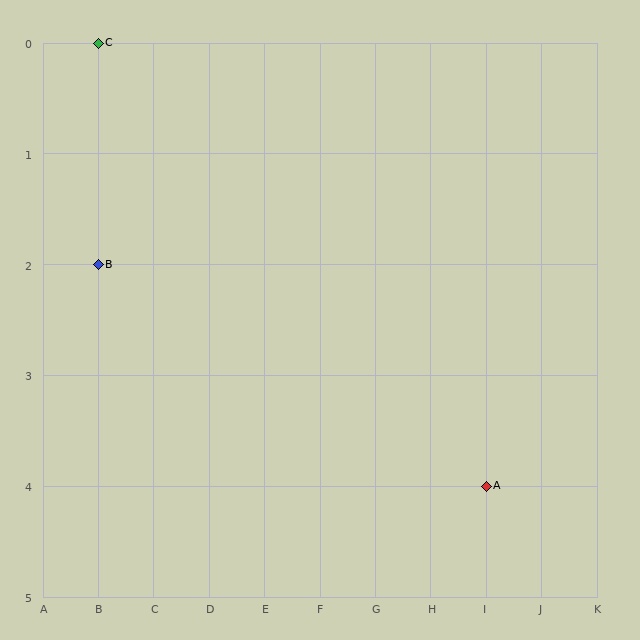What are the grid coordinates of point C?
Point C is at grid coordinates (B, 0).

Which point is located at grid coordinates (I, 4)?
Point A is at (I, 4).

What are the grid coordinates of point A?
Point A is at grid coordinates (I, 4).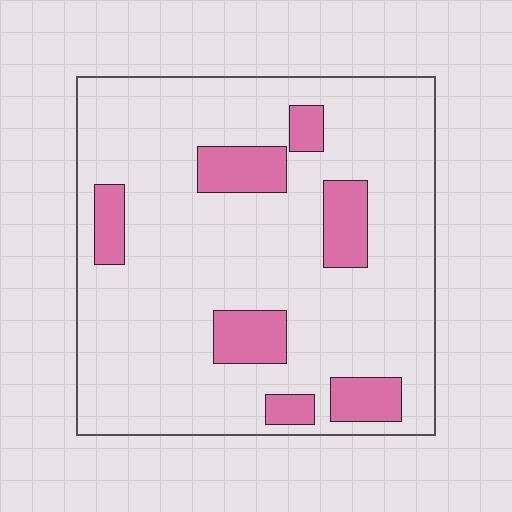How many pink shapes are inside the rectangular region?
7.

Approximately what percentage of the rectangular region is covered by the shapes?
Approximately 15%.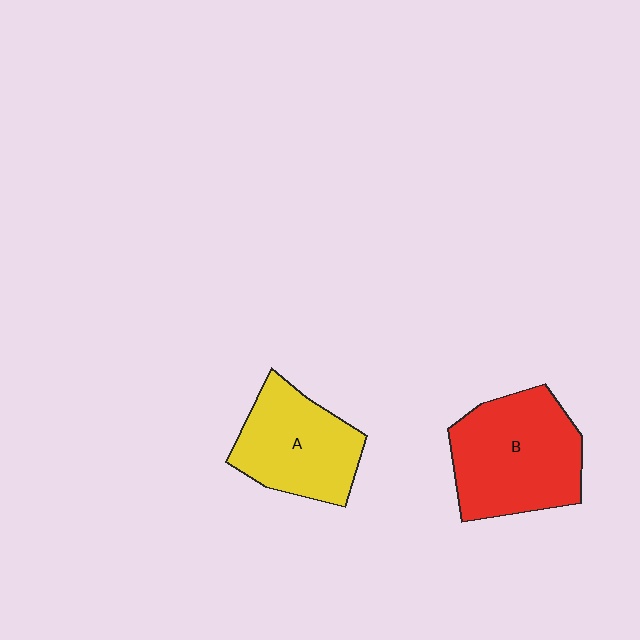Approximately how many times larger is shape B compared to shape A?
Approximately 1.3 times.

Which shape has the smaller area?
Shape A (yellow).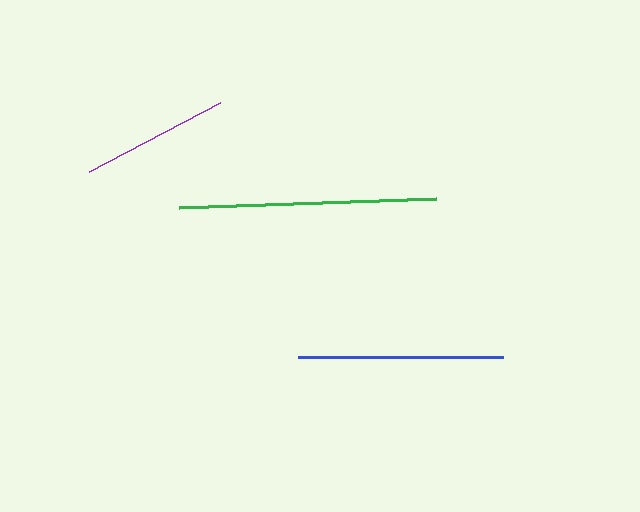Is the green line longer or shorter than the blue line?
The green line is longer than the blue line.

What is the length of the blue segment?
The blue segment is approximately 205 pixels long.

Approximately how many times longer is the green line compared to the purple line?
The green line is approximately 1.7 times the length of the purple line.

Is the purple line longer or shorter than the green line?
The green line is longer than the purple line.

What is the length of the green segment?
The green segment is approximately 257 pixels long.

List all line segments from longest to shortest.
From longest to shortest: green, blue, purple.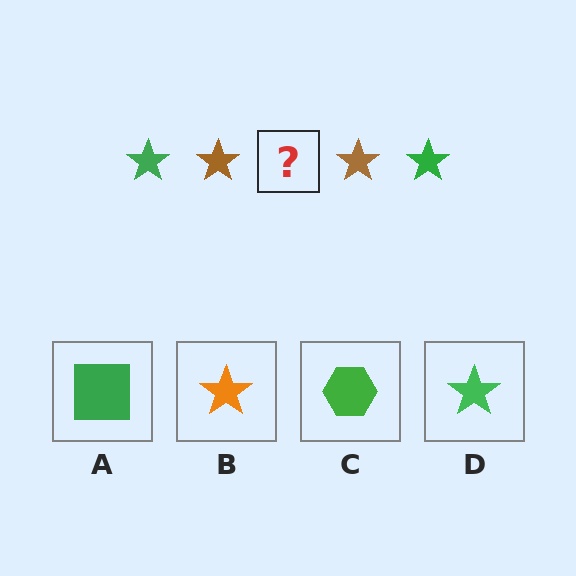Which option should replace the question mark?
Option D.